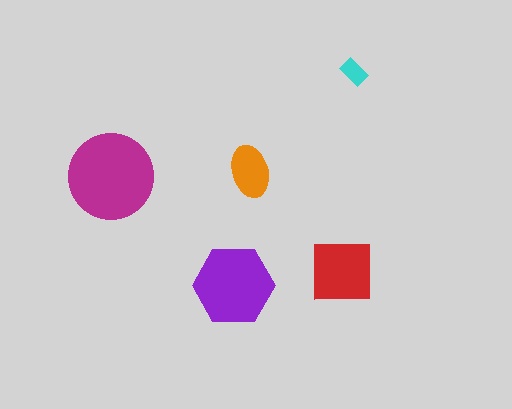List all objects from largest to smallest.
The magenta circle, the purple hexagon, the red square, the orange ellipse, the cyan rectangle.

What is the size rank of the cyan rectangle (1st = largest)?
5th.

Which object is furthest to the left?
The magenta circle is leftmost.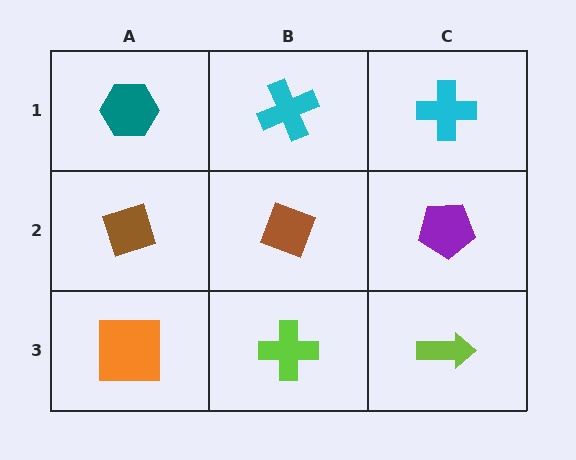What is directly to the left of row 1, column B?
A teal hexagon.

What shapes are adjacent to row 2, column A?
A teal hexagon (row 1, column A), an orange square (row 3, column A), a brown diamond (row 2, column B).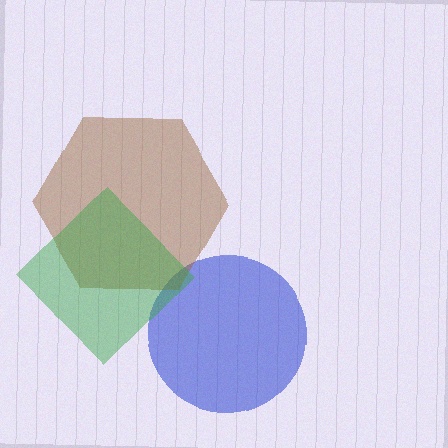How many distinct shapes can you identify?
There are 3 distinct shapes: a blue circle, a brown hexagon, a green diamond.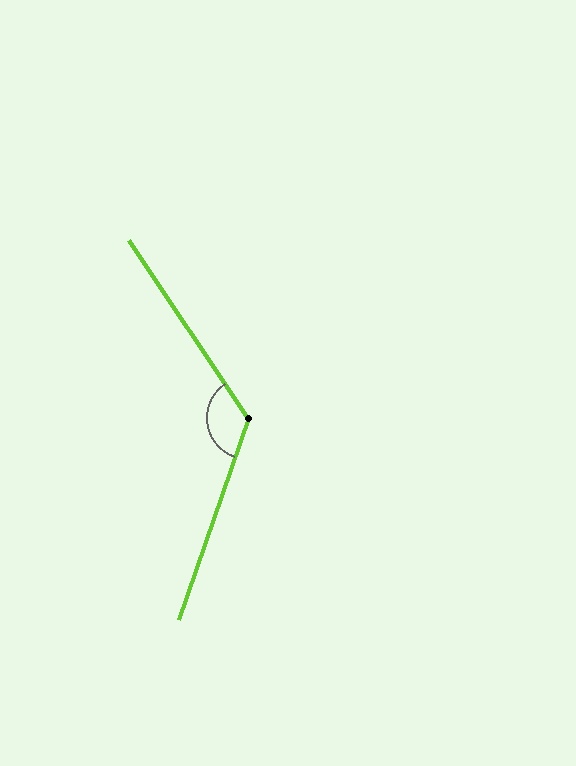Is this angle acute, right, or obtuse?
It is obtuse.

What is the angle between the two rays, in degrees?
Approximately 127 degrees.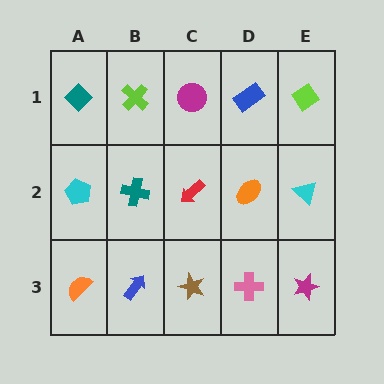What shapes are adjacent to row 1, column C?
A red arrow (row 2, column C), a lime cross (row 1, column B), a blue rectangle (row 1, column D).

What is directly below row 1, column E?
A cyan triangle.